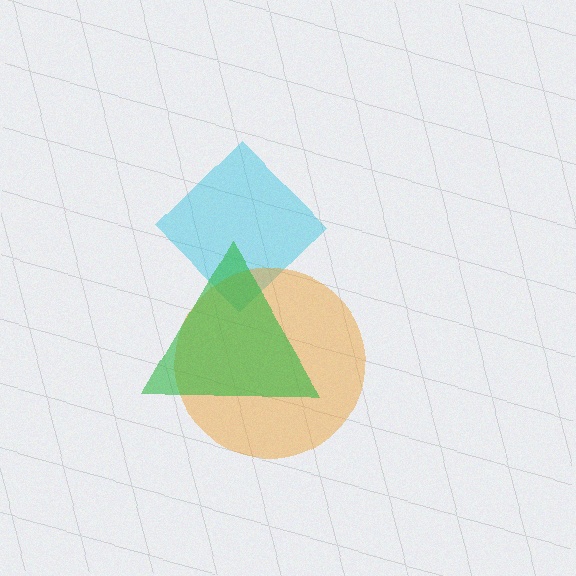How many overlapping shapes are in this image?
There are 3 overlapping shapes in the image.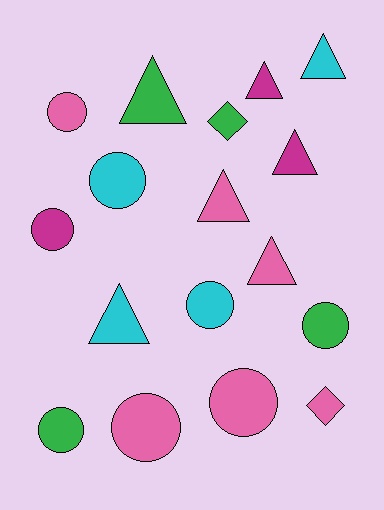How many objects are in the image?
There are 17 objects.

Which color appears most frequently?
Pink, with 6 objects.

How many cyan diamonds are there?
There are no cyan diamonds.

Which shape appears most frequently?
Circle, with 8 objects.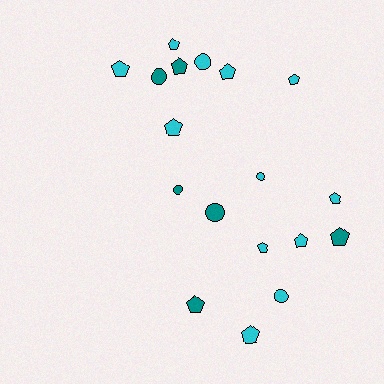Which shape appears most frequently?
Pentagon, with 12 objects.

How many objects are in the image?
There are 18 objects.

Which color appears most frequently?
Cyan, with 12 objects.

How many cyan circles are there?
There are 3 cyan circles.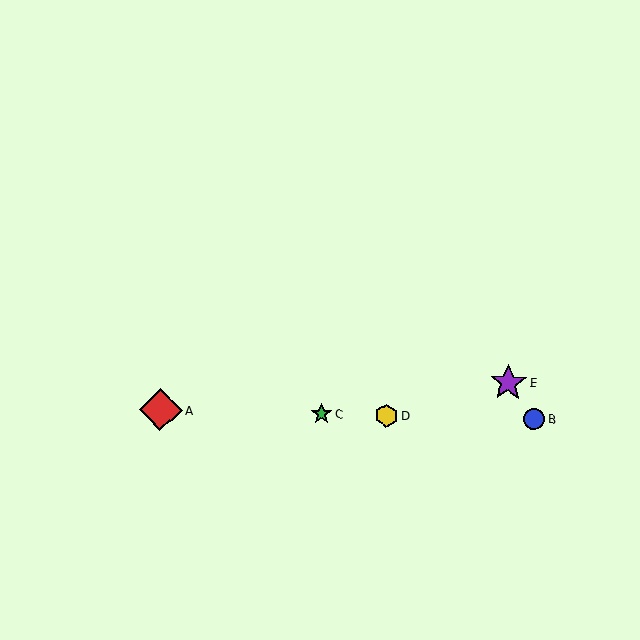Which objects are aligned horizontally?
Objects A, B, C, D are aligned horizontally.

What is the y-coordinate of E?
Object E is at y≈383.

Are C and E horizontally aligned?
No, C is at y≈414 and E is at y≈383.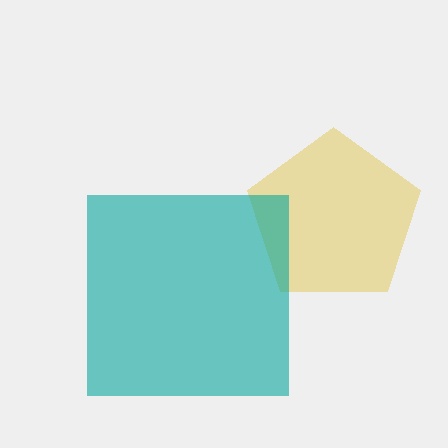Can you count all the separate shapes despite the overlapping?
Yes, there are 2 separate shapes.